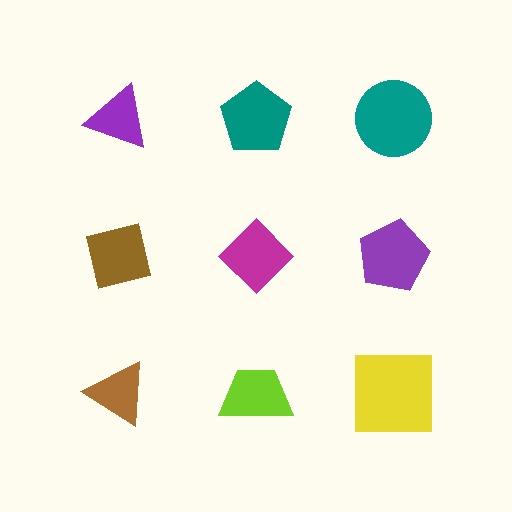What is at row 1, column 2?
A teal pentagon.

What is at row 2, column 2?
A magenta diamond.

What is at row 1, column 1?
A purple triangle.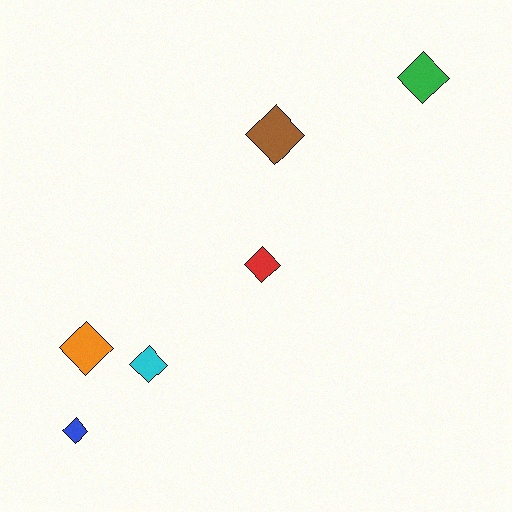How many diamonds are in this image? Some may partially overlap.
There are 6 diamonds.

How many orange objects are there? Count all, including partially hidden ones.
There is 1 orange object.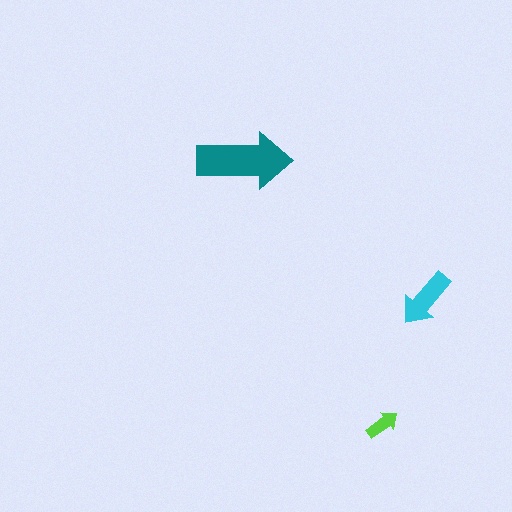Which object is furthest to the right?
The cyan arrow is rightmost.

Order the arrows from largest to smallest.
the teal one, the cyan one, the lime one.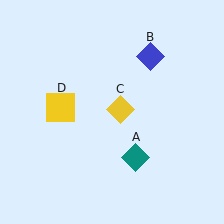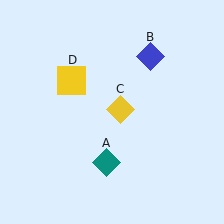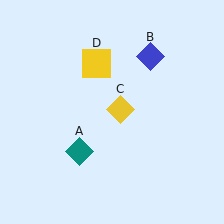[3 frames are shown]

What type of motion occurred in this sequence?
The teal diamond (object A), yellow square (object D) rotated clockwise around the center of the scene.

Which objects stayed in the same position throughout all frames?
Blue diamond (object B) and yellow diamond (object C) remained stationary.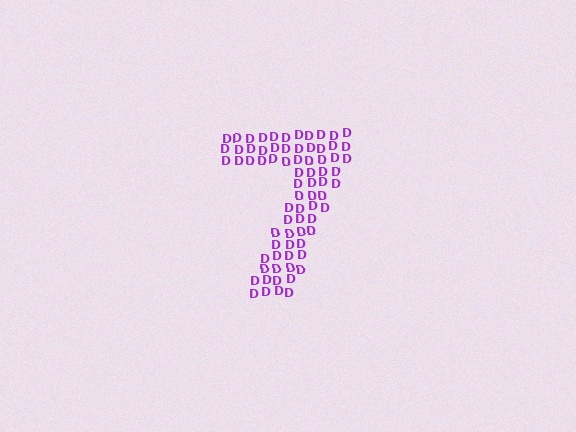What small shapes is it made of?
It is made of small letter D's.